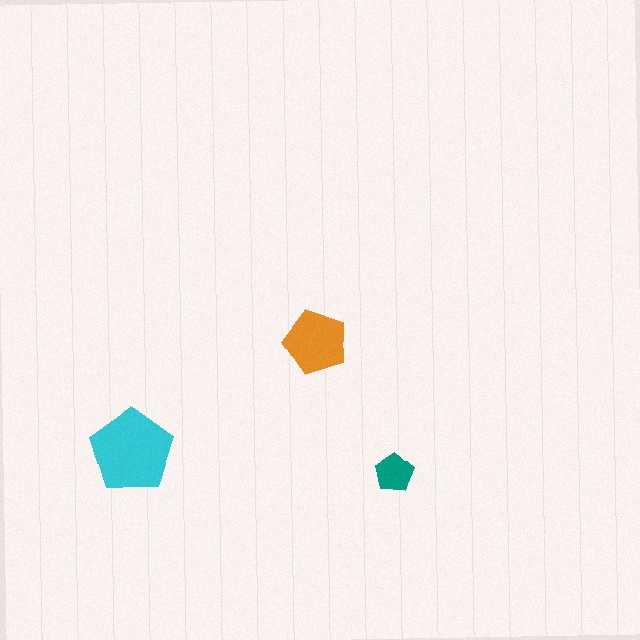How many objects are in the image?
There are 3 objects in the image.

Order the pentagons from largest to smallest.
the cyan one, the orange one, the teal one.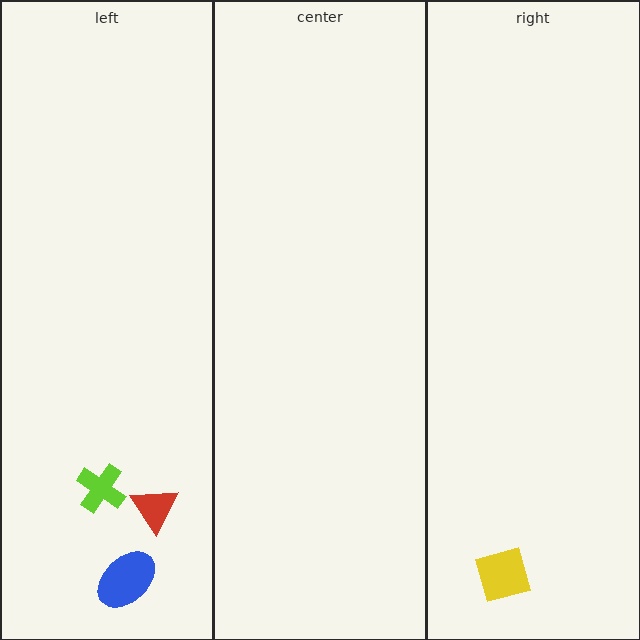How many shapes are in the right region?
1.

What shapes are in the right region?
The yellow diamond.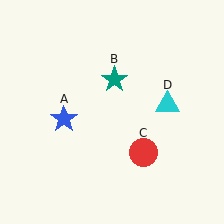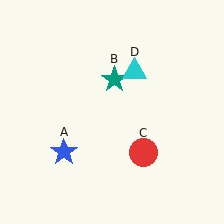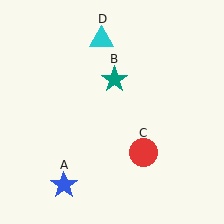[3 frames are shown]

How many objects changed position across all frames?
2 objects changed position: blue star (object A), cyan triangle (object D).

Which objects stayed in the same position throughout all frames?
Teal star (object B) and red circle (object C) remained stationary.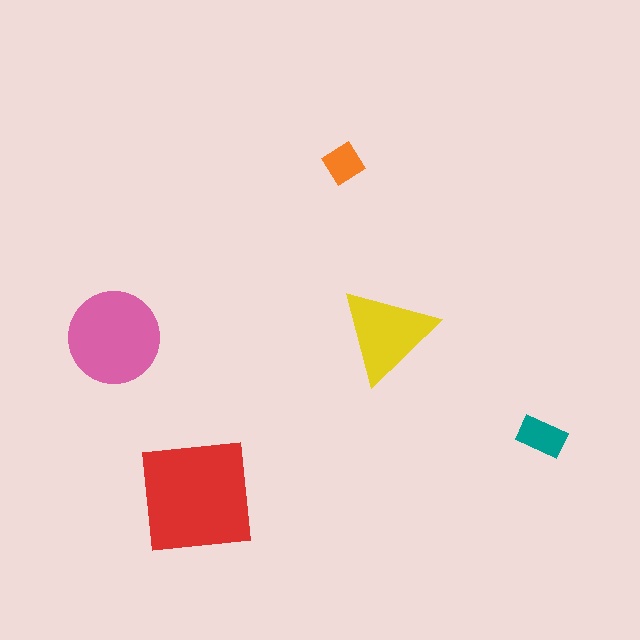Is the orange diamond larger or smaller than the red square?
Smaller.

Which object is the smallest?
The orange diamond.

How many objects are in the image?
There are 5 objects in the image.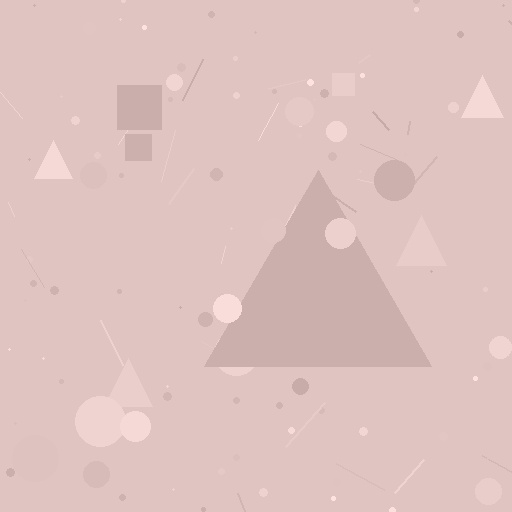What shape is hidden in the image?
A triangle is hidden in the image.